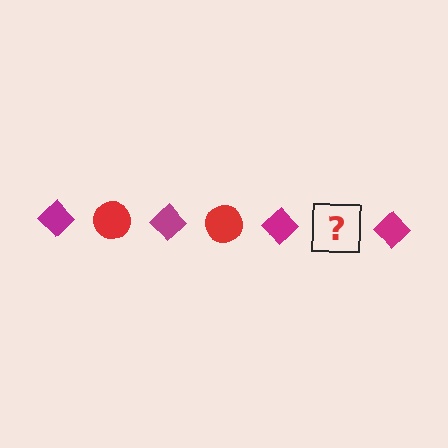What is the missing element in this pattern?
The missing element is a red circle.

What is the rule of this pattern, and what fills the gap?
The rule is that the pattern alternates between magenta diamond and red circle. The gap should be filled with a red circle.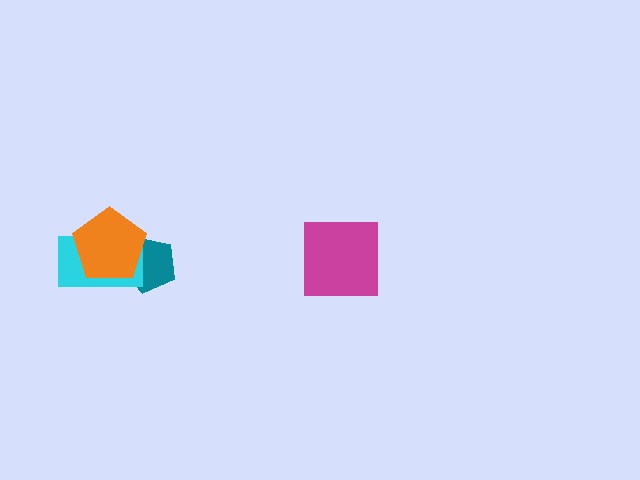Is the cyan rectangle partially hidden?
Yes, it is partially covered by another shape.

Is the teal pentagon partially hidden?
Yes, it is partially covered by another shape.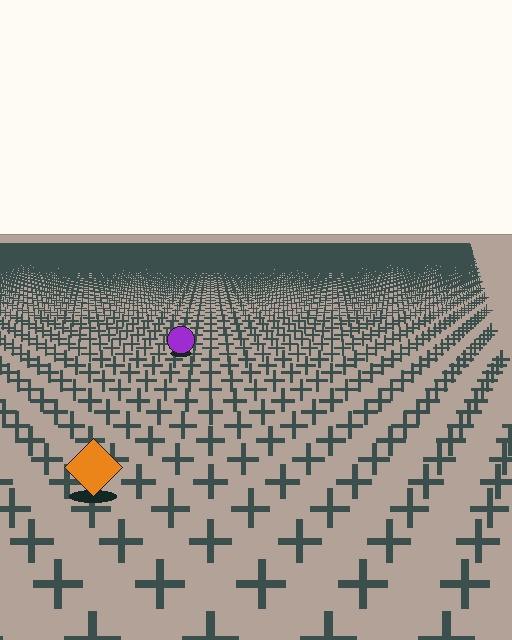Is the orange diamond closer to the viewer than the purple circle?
Yes. The orange diamond is closer — you can tell from the texture gradient: the ground texture is coarser near it.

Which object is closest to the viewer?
The orange diamond is closest. The texture marks near it are larger and more spread out.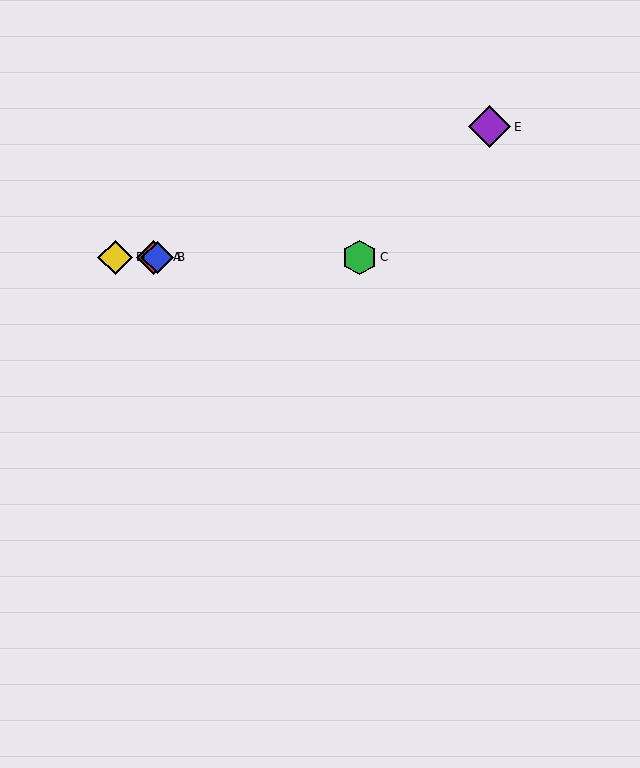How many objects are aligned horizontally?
4 objects (A, B, C, D) are aligned horizontally.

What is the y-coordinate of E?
Object E is at y≈127.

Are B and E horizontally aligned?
No, B is at y≈257 and E is at y≈127.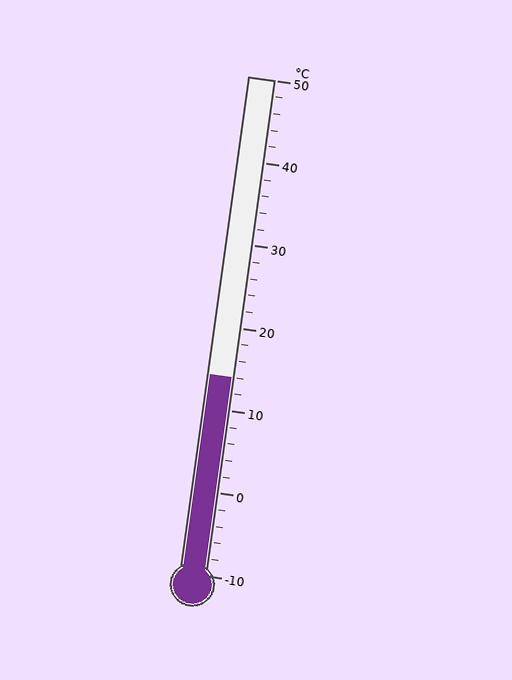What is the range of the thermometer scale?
The thermometer scale ranges from -10°C to 50°C.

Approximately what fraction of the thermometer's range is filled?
The thermometer is filled to approximately 40% of its range.